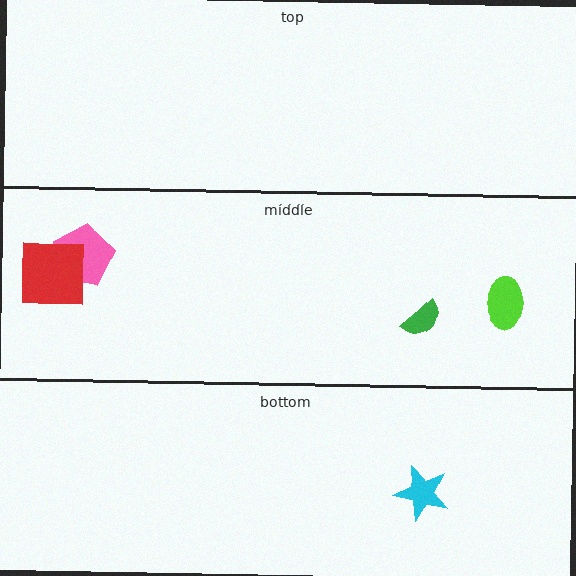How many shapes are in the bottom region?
1.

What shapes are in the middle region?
The green semicircle, the lime ellipse, the pink pentagon, the red square.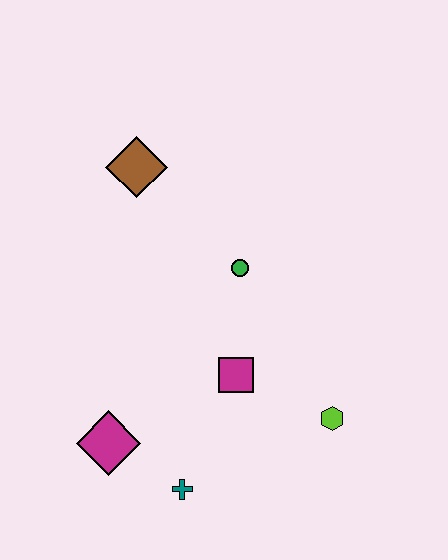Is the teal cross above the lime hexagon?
No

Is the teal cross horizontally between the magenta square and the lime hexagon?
No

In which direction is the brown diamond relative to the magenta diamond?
The brown diamond is above the magenta diamond.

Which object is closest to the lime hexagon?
The magenta square is closest to the lime hexagon.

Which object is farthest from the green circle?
The teal cross is farthest from the green circle.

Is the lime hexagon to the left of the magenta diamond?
No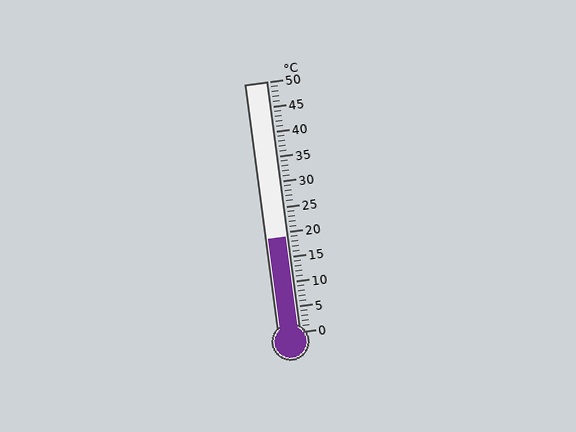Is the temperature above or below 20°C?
The temperature is below 20°C.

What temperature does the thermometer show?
The thermometer shows approximately 19°C.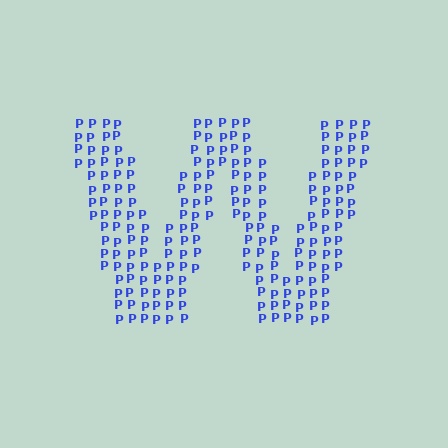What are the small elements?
The small elements are letter P's.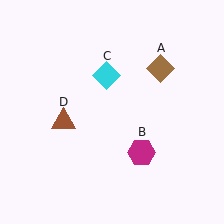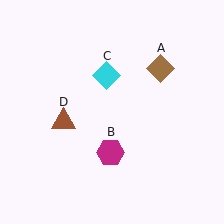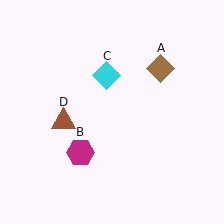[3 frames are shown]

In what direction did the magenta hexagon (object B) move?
The magenta hexagon (object B) moved left.